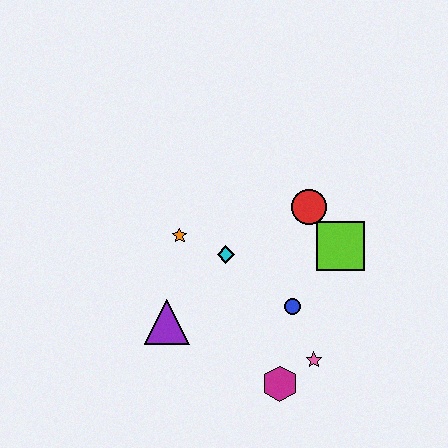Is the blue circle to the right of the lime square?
No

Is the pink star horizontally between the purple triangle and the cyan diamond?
No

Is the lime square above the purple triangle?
Yes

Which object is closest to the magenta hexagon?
The pink star is closest to the magenta hexagon.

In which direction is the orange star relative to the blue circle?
The orange star is to the left of the blue circle.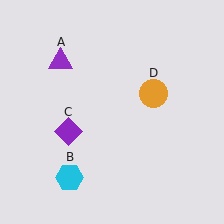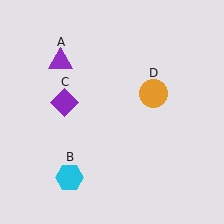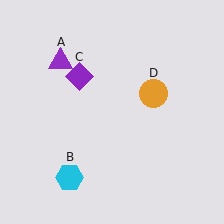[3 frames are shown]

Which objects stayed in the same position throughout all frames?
Purple triangle (object A) and cyan hexagon (object B) and orange circle (object D) remained stationary.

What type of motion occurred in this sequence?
The purple diamond (object C) rotated clockwise around the center of the scene.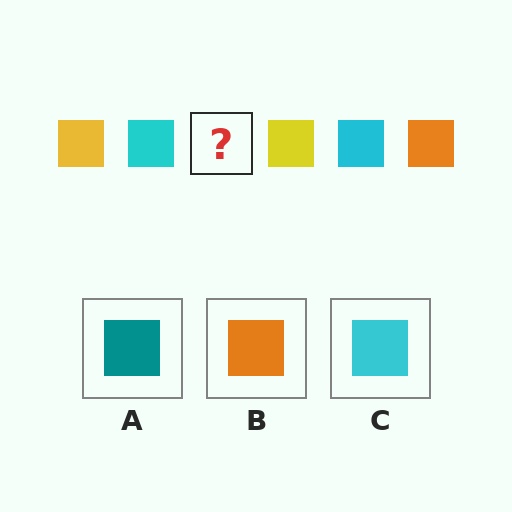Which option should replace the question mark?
Option B.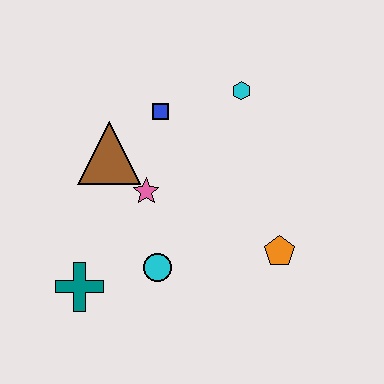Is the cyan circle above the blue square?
No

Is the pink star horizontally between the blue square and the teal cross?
Yes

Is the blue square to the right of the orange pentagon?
No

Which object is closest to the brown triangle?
The pink star is closest to the brown triangle.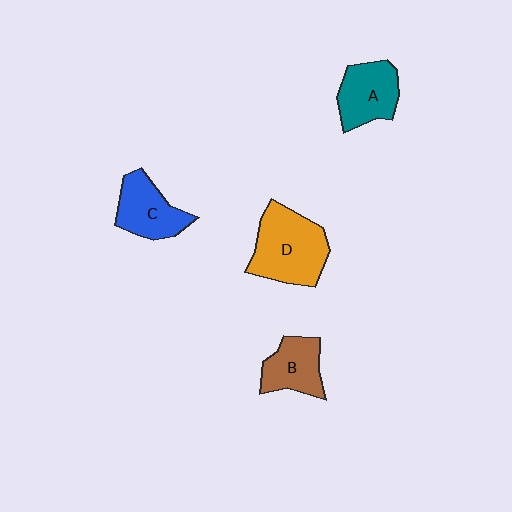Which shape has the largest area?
Shape D (orange).